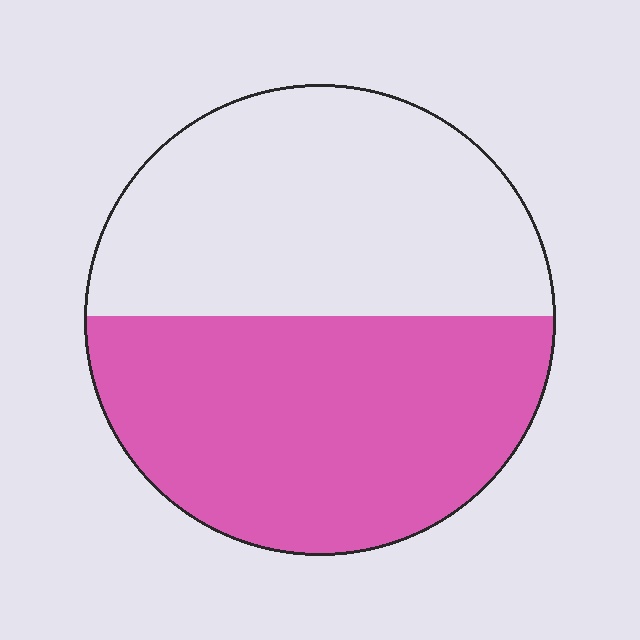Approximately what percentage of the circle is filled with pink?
Approximately 50%.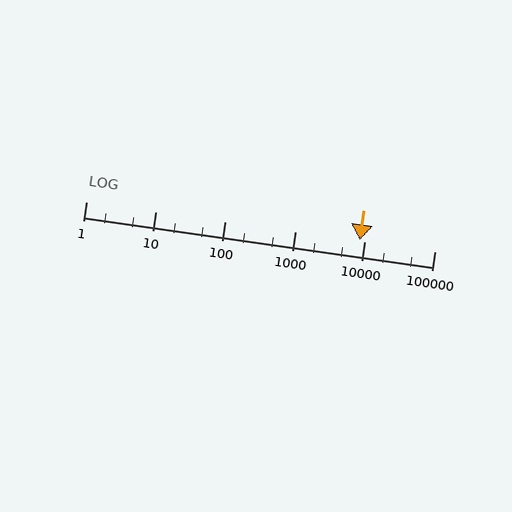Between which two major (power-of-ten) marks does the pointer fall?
The pointer is between 1000 and 10000.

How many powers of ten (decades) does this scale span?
The scale spans 5 decades, from 1 to 100000.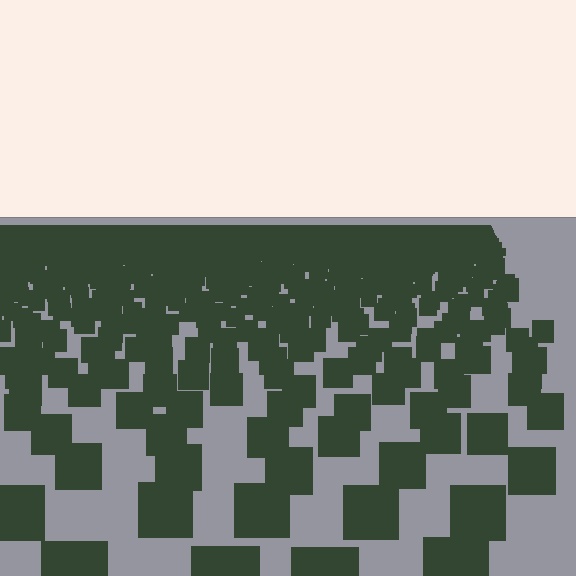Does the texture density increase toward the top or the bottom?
Density increases toward the top.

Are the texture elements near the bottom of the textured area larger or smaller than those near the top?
Larger. Near the bottom, elements are closer to the viewer and appear at a bigger on-screen size.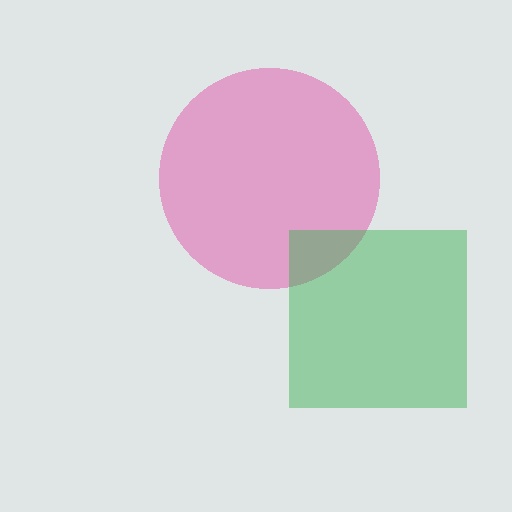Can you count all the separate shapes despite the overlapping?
Yes, there are 2 separate shapes.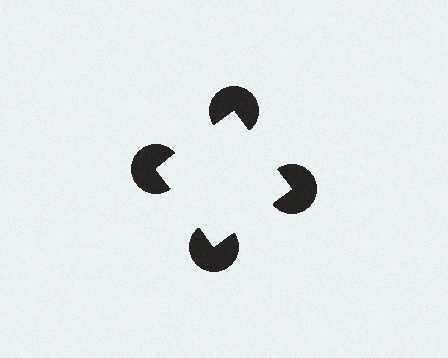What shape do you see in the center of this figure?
An illusory square — its edges are inferred from the aligned wedge cuts in the pac-man discs, not physically drawn.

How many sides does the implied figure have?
4 sides.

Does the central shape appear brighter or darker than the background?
It typically appears slightly brighter than the background, even though no actual brightness change is drawn.